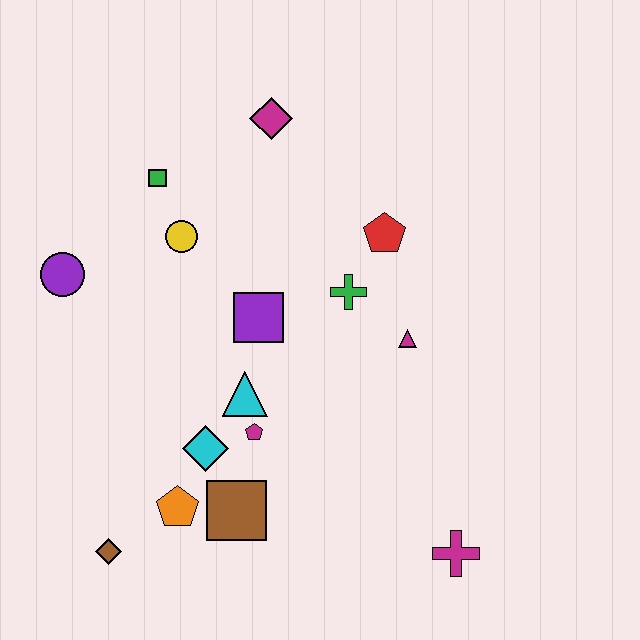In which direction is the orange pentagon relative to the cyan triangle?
The orange pentagon is below the cyan triangle.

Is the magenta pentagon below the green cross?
Yes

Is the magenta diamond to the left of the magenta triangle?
Yes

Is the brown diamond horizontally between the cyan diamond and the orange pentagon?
No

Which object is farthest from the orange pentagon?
The magenta diamond is farthest from the orange pentagon.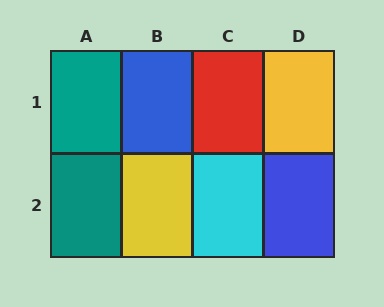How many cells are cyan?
1 cell is cyan.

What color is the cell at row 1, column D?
Yellow.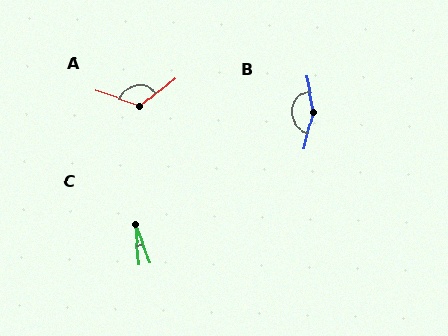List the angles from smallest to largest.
C (15°), A (121°), B (155°).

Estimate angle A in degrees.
Approximately 121 degrees.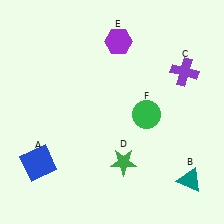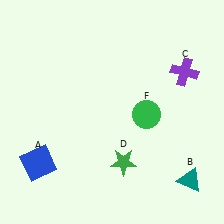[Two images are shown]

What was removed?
The purple hexagon (E) was removed in Image 2.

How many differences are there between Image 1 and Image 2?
There is 1 difference between the two images.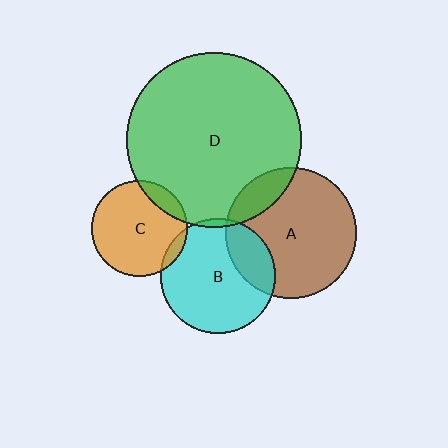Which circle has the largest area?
Circle D (green).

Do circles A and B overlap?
Yes.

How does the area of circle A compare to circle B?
Approximately 1.3 times.